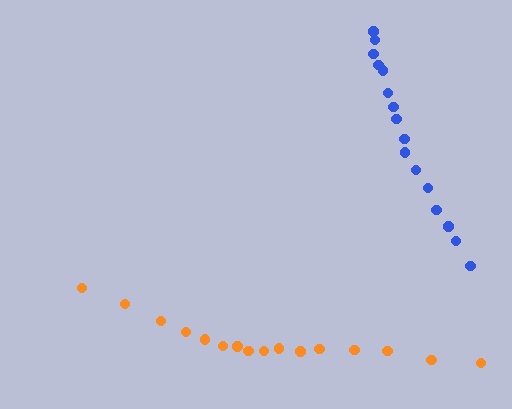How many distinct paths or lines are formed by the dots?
There are 2 distinct paths.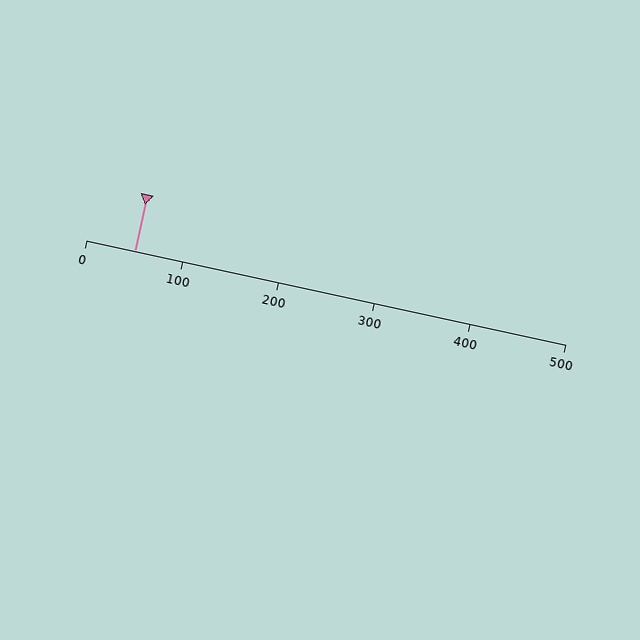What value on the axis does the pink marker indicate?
The marker indicates approximately 50.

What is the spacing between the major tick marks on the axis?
The major ticks are spaced 100 apart.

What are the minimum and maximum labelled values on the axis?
The axis runs from 0 to 500.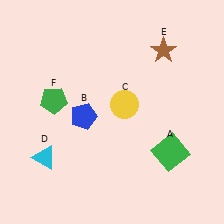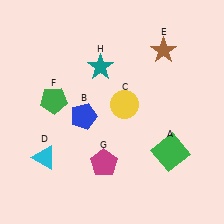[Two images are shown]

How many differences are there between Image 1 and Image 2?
There are 2 differences between the two images.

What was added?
A magenta pentagon (G), a teal star (H) were added in Image 2.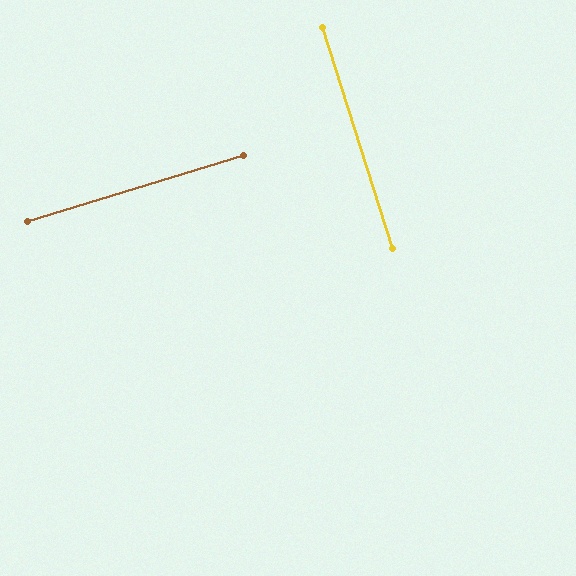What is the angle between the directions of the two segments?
Approximately 90 degrees.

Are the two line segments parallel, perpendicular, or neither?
Perpendicular — they meet at approximately 90°.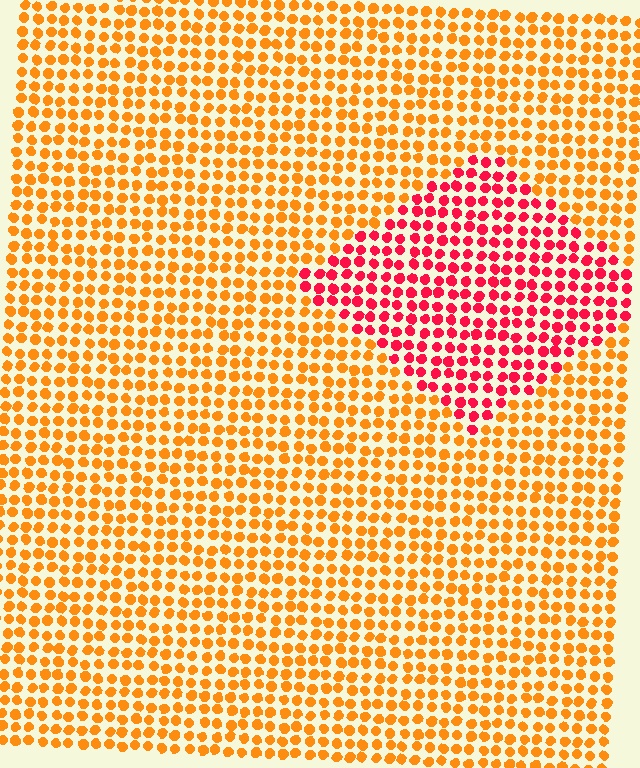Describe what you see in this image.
The image is filled with small orange elements in a uniform arrangement. A diamond-shaped region is visible where the elements are tinted to a slightly different hue, forming a subtle color boundary.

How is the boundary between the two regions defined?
The boundary is defined purely by a slight shift in hue (about 46 degrees). Spacing, size, and orientation are identical on both sides.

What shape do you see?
I see a diamond.